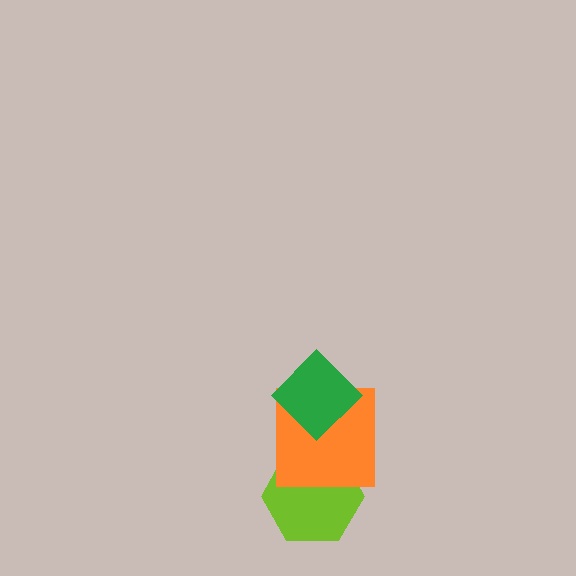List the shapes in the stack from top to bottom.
From top to bottom: the green diamond, the orange square, the lime hexagon.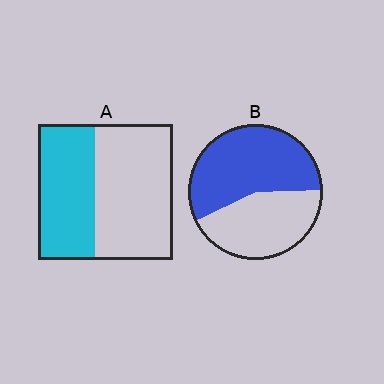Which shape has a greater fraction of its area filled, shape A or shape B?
Shape B.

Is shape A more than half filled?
No.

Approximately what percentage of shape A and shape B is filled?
A is approximately 40% and B is approximately 55%.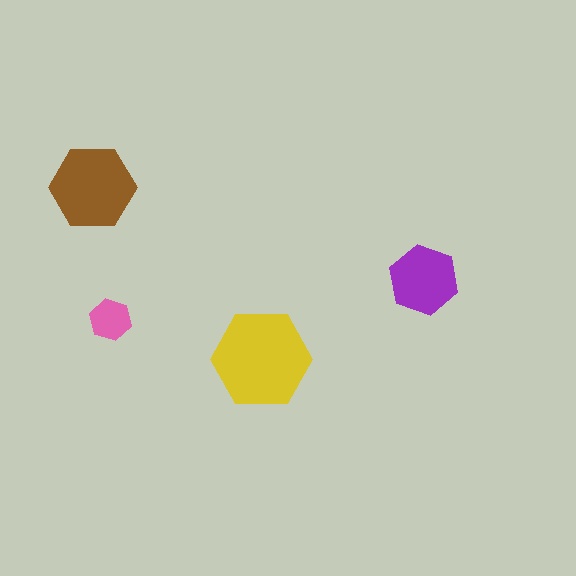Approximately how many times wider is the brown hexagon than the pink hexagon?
About 2 times wider.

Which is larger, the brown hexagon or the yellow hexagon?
The yellow one.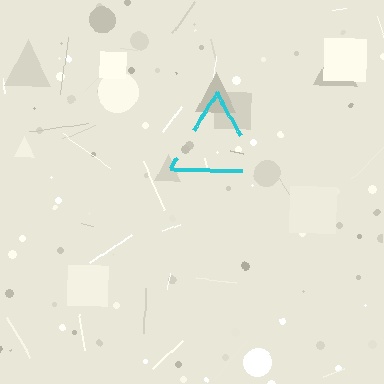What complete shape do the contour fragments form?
The contour fragments form a triangle.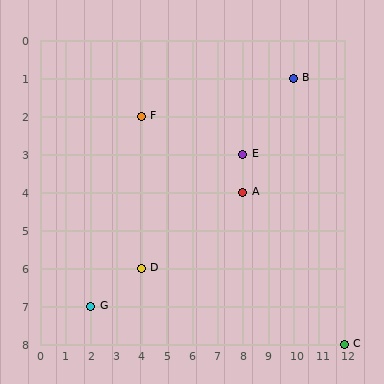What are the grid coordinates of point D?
Point D is at grid coordinates (4, 6).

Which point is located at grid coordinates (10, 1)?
Point B is at (10, 1).